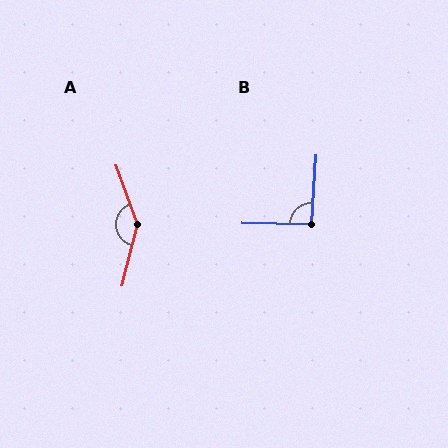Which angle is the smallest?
B, at approximately 92 degrees.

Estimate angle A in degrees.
Approximately 146 degrees.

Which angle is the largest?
A, at approximately 146 degrees.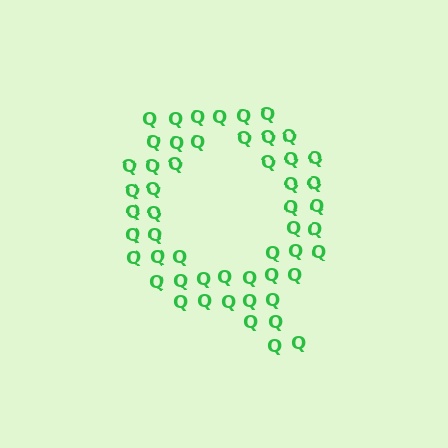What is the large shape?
The large shape is the letter Q.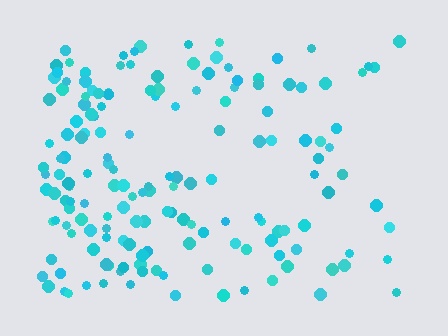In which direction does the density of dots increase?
From right to left, with the left side densest.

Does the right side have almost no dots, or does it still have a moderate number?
Still a moderate number, just noticeably fewer than the left.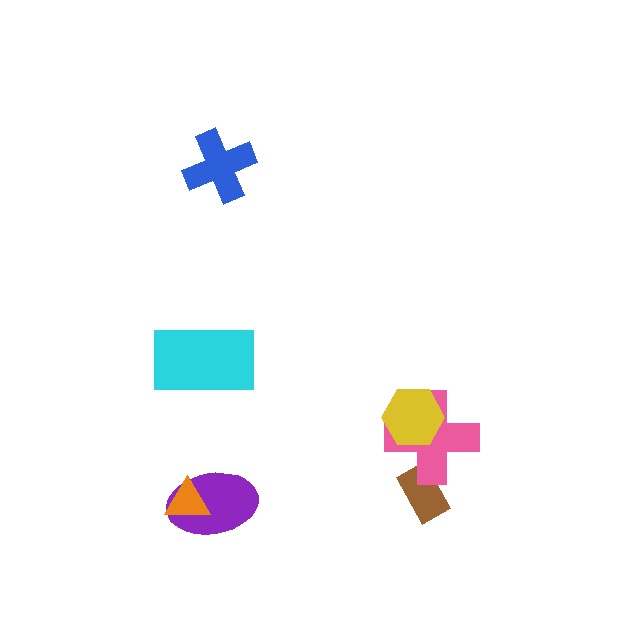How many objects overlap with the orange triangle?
1 object overlaps with the orange triangle.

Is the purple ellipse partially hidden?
Yes, it is partially covered by another shape.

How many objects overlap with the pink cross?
2 objects overlap with the pink cross.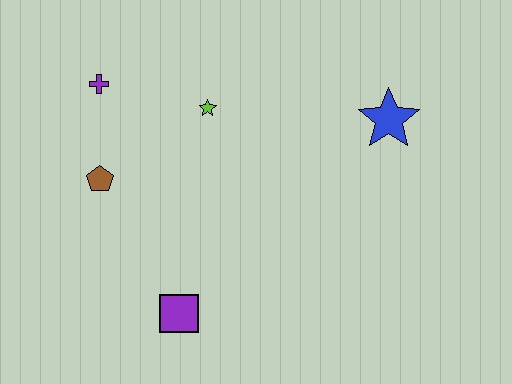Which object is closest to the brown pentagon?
The purple cross is closest to the brown pentagon.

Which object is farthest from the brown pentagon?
The blue star is farthest from the brown pentagon.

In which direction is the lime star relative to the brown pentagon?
The lime star is to the right of the brown pentagon.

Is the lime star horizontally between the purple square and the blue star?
Yes